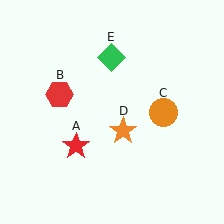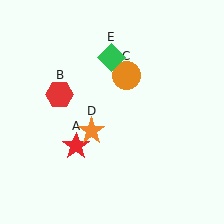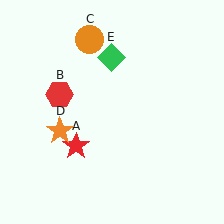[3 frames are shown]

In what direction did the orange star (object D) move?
The orange star (object D) moved left.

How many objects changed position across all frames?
2 objects changed position: orange circle (object C), orange star (object D).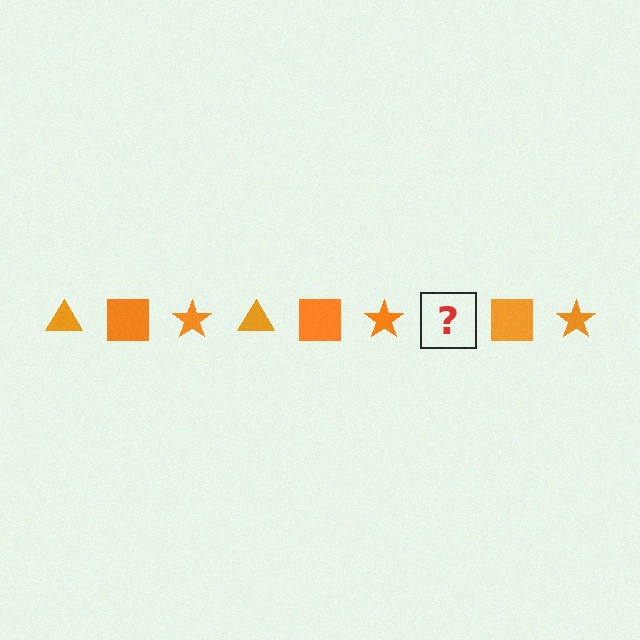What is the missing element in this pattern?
The missing element is an orange triangle.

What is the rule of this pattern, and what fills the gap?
The rule is that the pattern cycles through triangle, square, star shapes in orange. The gap should be filled with an orange triangle.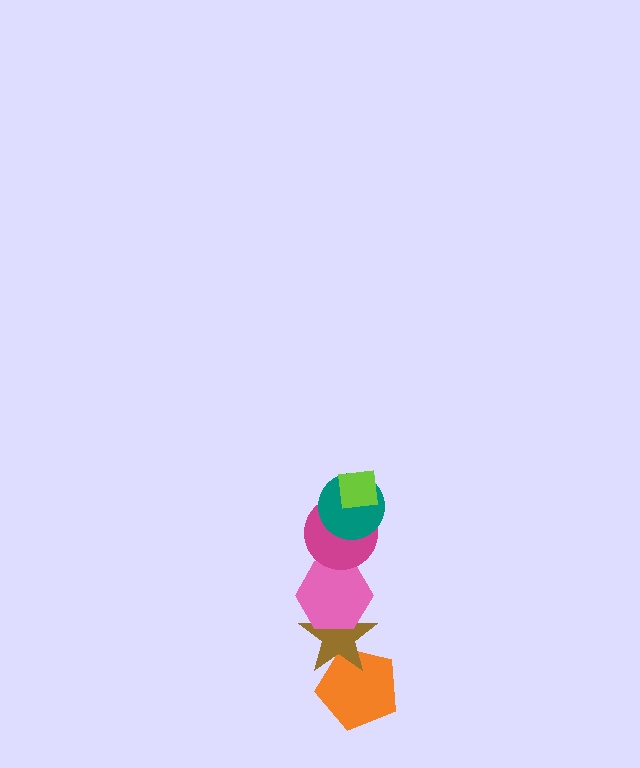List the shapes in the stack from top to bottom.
From top to bottom: the lime square, the teal circle, the magenta circle, the pink hexagon, the brown star, the orange pentagon.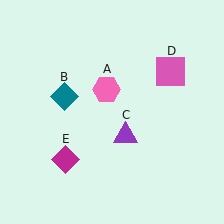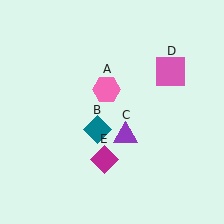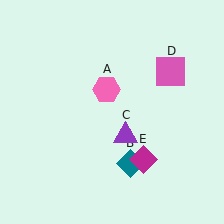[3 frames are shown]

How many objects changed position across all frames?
2 objects changed position: teal diamond (object B), magenta diamond (object E).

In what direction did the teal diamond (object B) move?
The teal diamond (object B) moved down and to the right.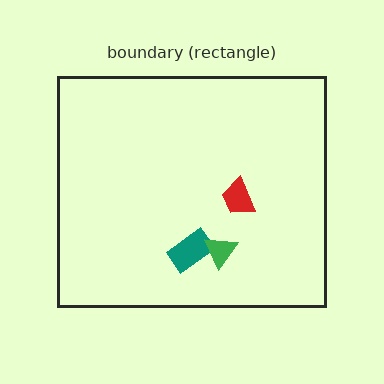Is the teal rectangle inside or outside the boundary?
Inside.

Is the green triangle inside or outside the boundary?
Inside.